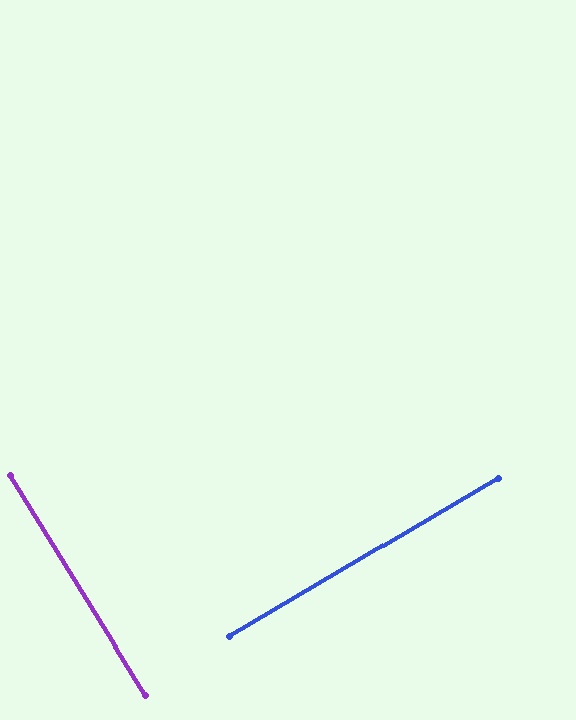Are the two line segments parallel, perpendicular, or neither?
Perpendicular — they meet at approximately 89°.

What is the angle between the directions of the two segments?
Approximately 89 degrees.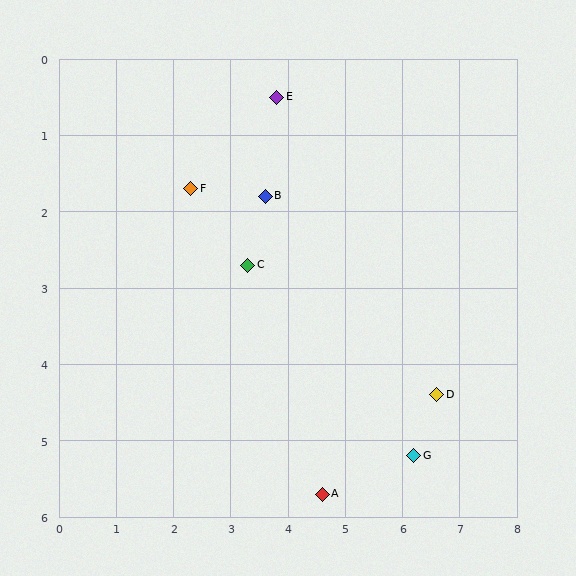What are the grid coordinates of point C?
Point C is at approximately (3.3, 2.7).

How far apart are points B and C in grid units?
Points B and C are about 0.9 grid units apart.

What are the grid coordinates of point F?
Point F is at approximately (2.3, 1.7).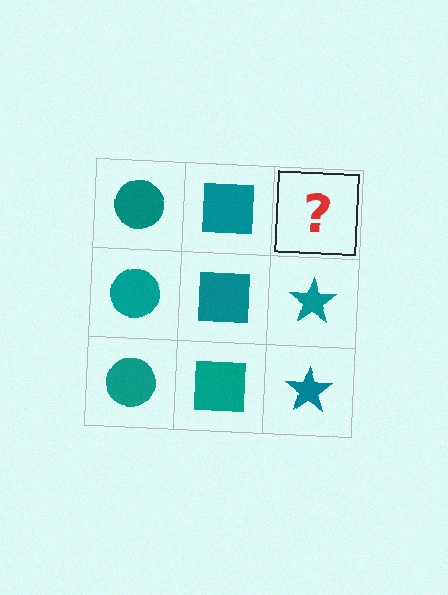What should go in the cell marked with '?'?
The missing cell should contain a teal star.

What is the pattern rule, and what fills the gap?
The rule is that each column has a consistent shape. The gap should be filled with a teal star.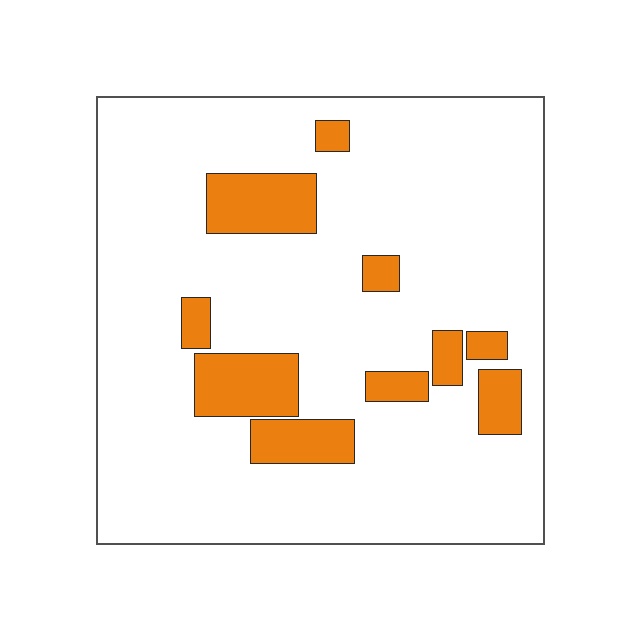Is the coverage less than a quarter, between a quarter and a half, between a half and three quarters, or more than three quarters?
Less than a quarter.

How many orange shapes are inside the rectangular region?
10.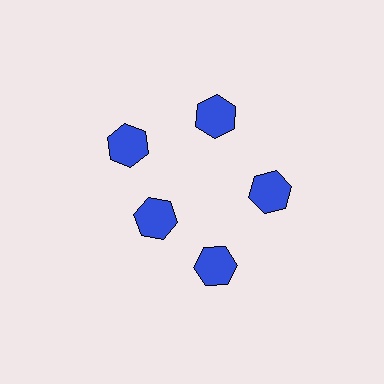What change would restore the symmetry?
The symmetry would be restored by moving it outward, back onto the ring so that all 5 hexagons sit at equal angles and equal distance from the center.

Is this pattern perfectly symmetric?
No. The 5 blue hexagons are arranged in a ring, but one element near the 8 o'clock position is pulled inward toward the center, breaking the 5-fold rotational symmetry.